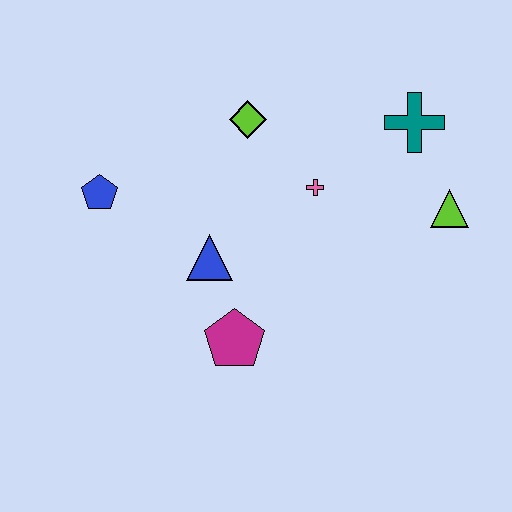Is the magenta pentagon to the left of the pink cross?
Yes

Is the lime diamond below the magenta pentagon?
No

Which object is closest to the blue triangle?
The magenta pentagon is closest to the blue triangle.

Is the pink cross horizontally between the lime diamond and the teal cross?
Yes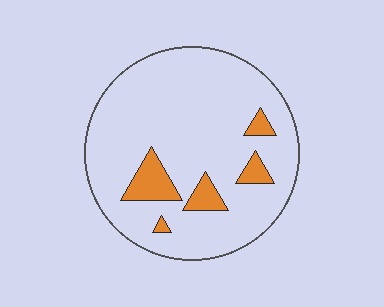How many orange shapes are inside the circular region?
5.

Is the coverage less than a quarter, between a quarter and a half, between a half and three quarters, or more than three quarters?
Less than a quarter.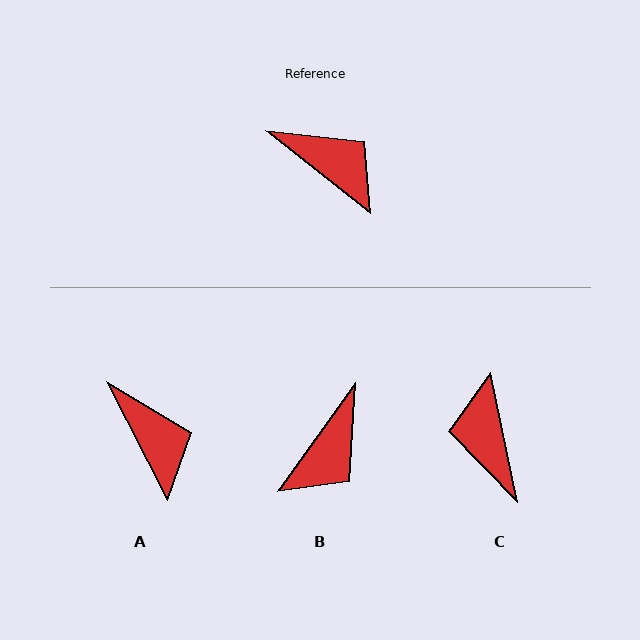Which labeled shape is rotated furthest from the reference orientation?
C, about 140 degrees away.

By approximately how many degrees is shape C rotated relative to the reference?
Approximately 140 degrees counter-clockwise.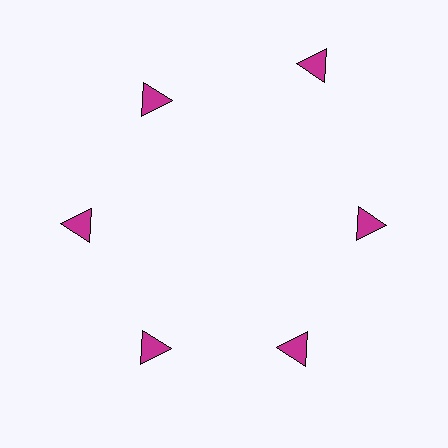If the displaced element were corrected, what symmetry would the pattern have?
It would have 6-fold rotational symmetry — the pattern would map onto itself every 60 degrees.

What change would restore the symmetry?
The symmetry would be restored by moving it inward, back onto the ring so that all 6 triangles sit at equal angles and equal distance from the center.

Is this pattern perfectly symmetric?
No. The 6 magenta triangles are arranged in a ring, but one element near the 1 o'clock position is pushed outward from the center, breaking the 6-fold rotational symmetry.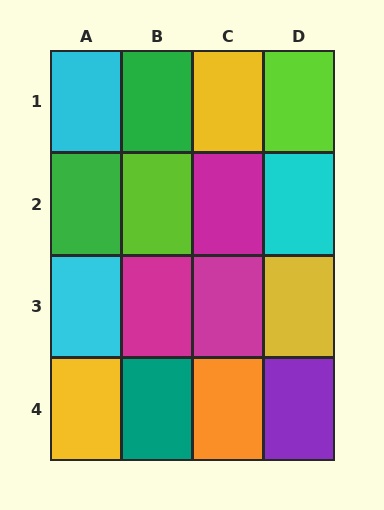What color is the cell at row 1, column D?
Lime.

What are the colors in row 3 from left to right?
Cyan, magenta, magenta, yellow.